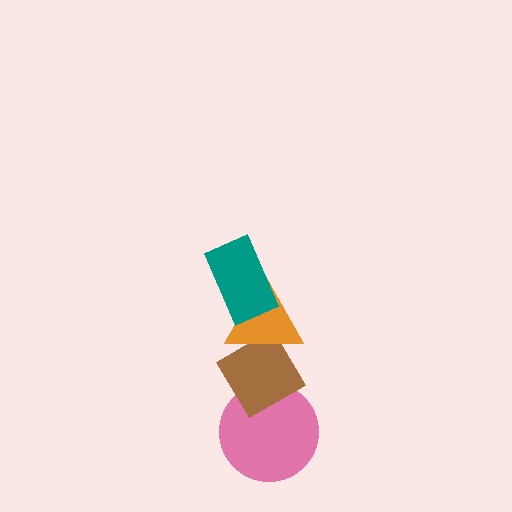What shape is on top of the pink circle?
The brown diamond is on top of the pink circle.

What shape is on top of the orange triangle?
The teal rectangle is on top of the orange triangle.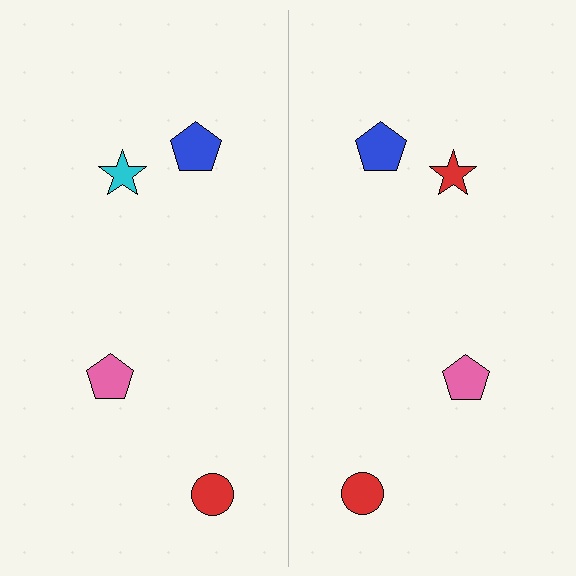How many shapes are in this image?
There are 8 shapes in this image.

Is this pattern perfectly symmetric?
No, the pattern is not perfectly symmetric. The red star on the right side breaks the symmetry — its mirror counterpart is cyan.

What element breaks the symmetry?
The red star on the right side breaks the symmetry — its mirror counterpart is cyan.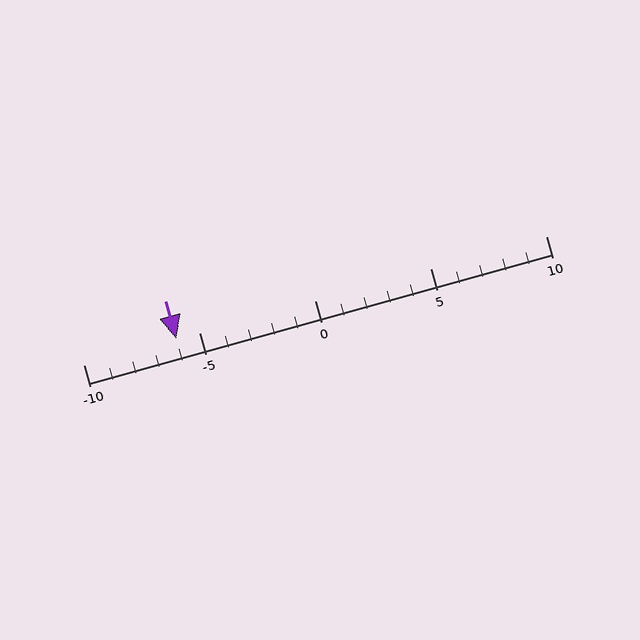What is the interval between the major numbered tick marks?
The major tick marks are spaced 5 units apart.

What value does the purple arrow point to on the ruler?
The purple arrow points to approximately -6.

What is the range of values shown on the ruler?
The ruler shows values from -10 to 10.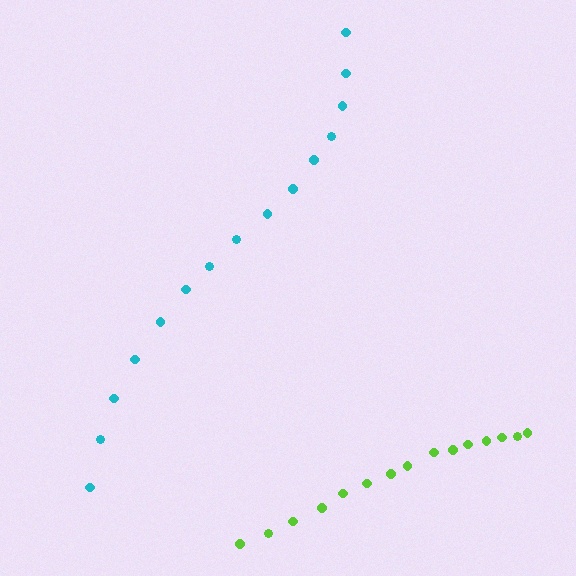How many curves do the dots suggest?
There are 2 distinct paths.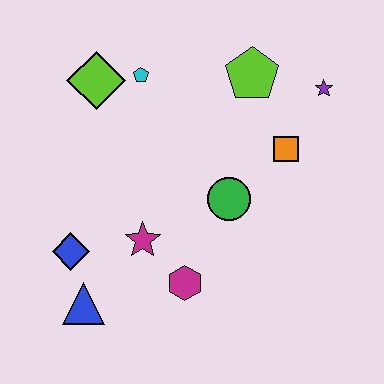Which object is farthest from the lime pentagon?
The blue triangle is farthest from the lime pentagon.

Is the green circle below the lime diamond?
Yes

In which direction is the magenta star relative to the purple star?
The magenta star is to the left of the purple star.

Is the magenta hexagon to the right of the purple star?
No